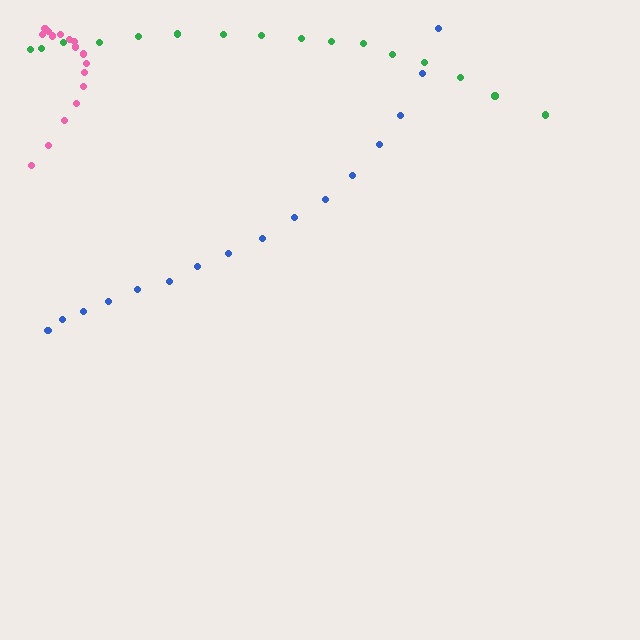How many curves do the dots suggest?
There are 3 distinct paths.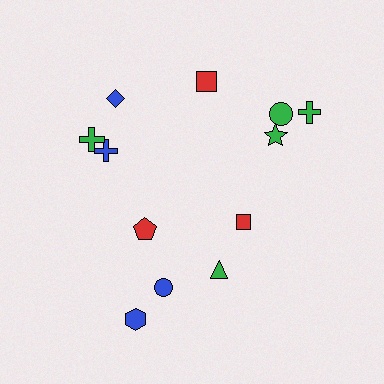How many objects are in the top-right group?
There are 5 objects.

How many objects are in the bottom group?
There are 4 objects.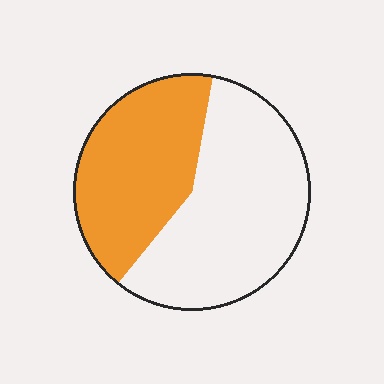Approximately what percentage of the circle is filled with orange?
Approximately 40%.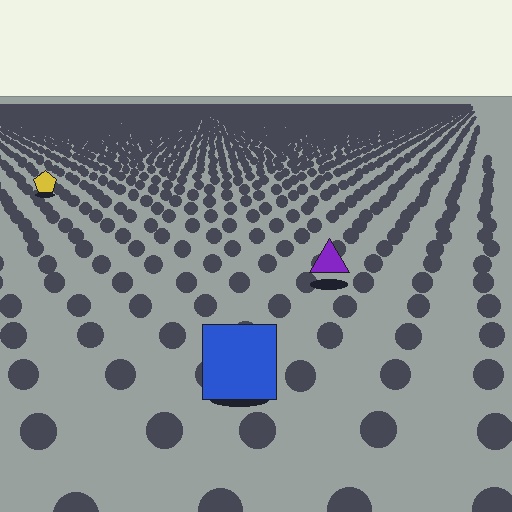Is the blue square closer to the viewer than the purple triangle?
Yes. The blue square is closer — you can tell from the texture gradient: the ground texture is coarser near it.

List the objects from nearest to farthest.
From nearest to farthest: the blue square, the purple triangle, the yellow pentagon.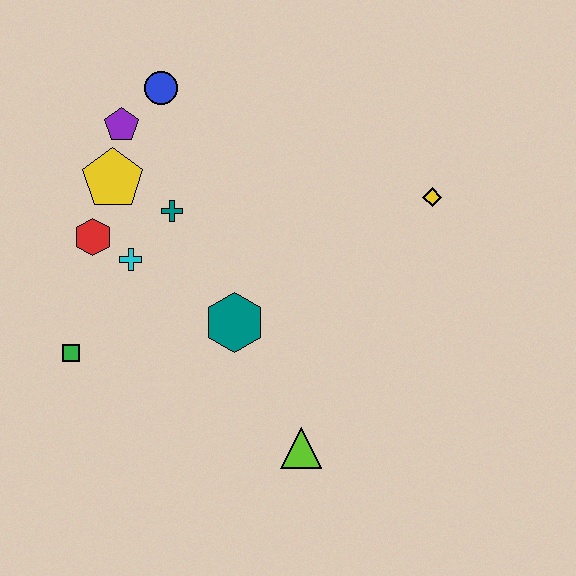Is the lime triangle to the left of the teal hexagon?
No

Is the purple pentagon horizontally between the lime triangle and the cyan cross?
No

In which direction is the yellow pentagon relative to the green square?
The yellow pentagon is above the green square.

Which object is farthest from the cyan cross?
The yellow diamond is farthest from the cyan cross.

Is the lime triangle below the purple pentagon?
Yes